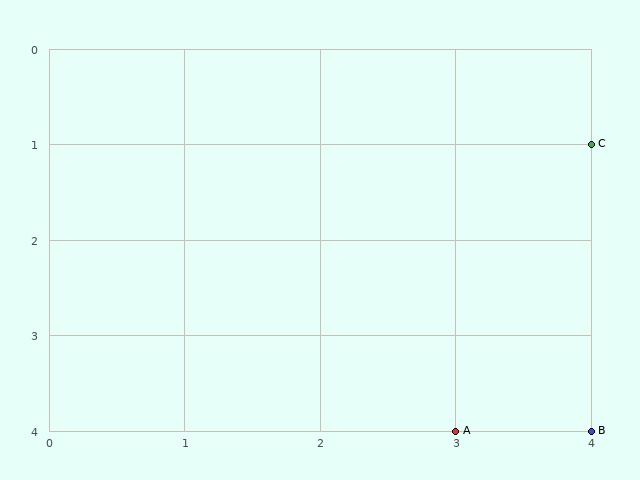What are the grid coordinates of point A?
Point A is at grid coordinates (3, 4).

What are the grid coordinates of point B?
Point B is at grid coordinates (4, 4).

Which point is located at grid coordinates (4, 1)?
Point C is at (4, 1).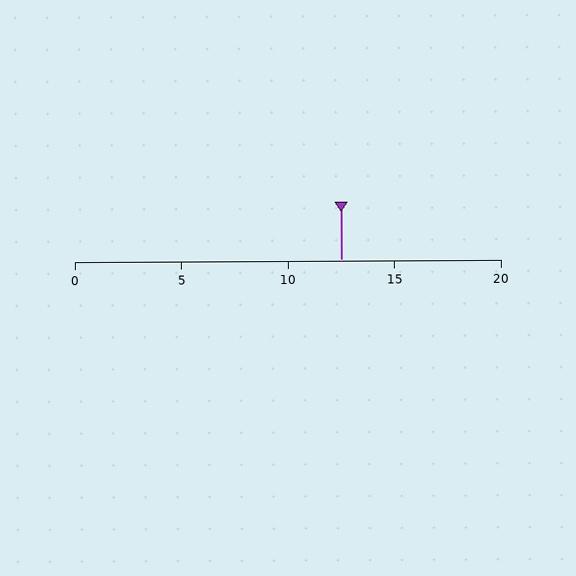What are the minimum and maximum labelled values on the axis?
The axis runs from 0 to 20.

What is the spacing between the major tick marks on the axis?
The major ticks are spaced 5 apart.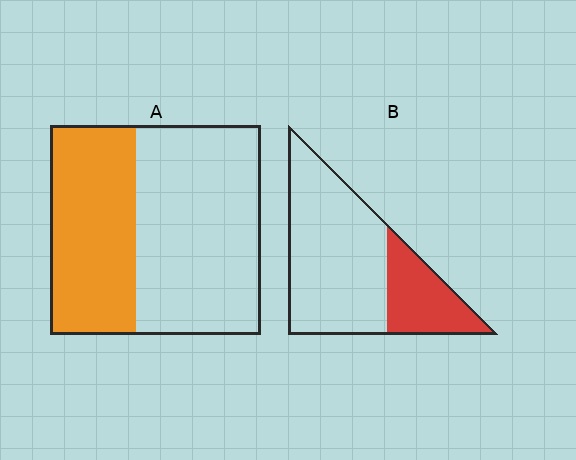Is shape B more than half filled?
No.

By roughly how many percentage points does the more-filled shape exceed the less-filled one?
By roughly 15 percentage points (A over B).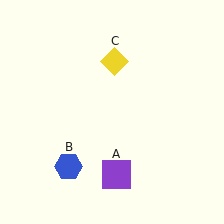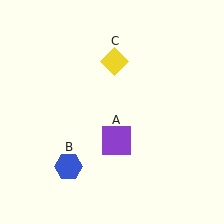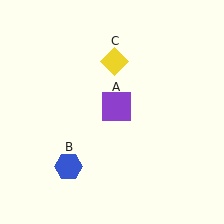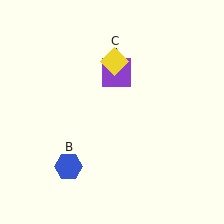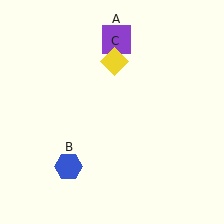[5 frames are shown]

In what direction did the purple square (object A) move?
The purple square (object A) moved up.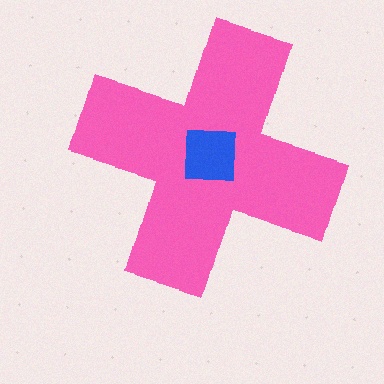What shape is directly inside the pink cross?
The blue square.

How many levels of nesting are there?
2.